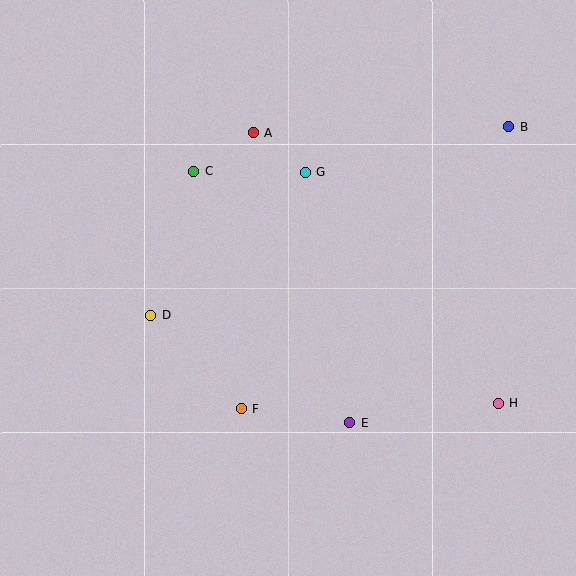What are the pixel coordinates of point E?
Point E is at (350, 423).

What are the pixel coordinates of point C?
Point C is at (194, 172).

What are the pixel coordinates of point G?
Point G is at (305, 172).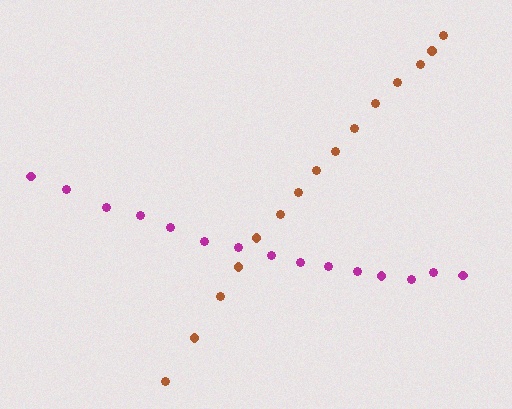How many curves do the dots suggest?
There are 2 distinct paths.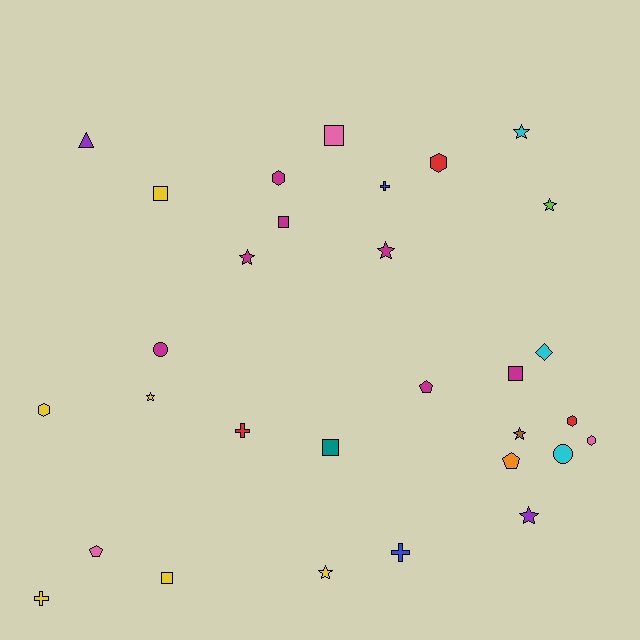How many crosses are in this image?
There are 4 crosses.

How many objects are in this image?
There are 30 objects.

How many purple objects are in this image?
There are 2 purple objects.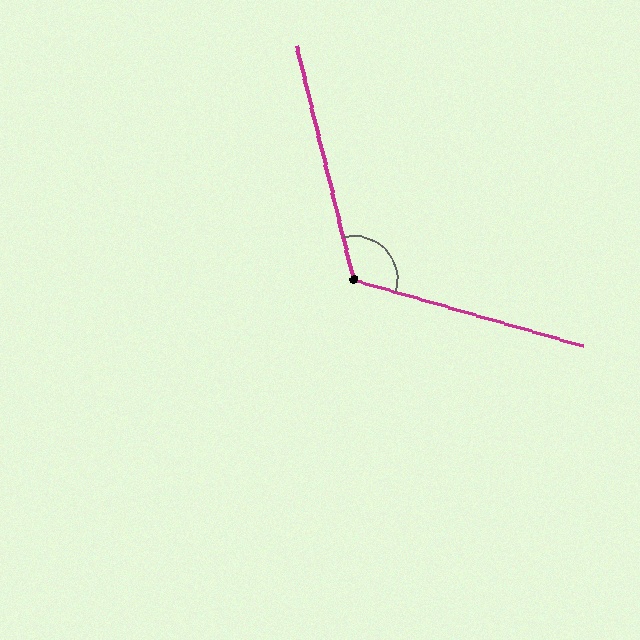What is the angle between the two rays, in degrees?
Approximately 120 degrees.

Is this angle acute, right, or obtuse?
It is obtuse.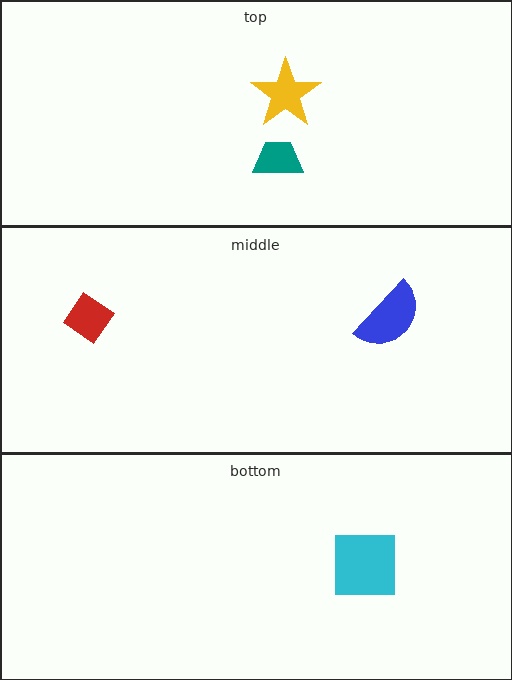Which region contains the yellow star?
The top region.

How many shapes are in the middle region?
2.